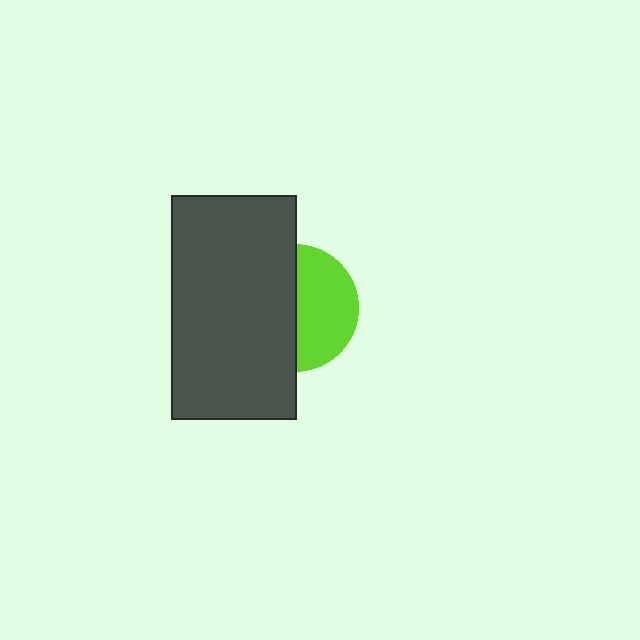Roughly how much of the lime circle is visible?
About half of it is visible (roughly 47%).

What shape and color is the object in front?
The object in front is a dark gray rectangle.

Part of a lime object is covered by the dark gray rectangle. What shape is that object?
It is a circle.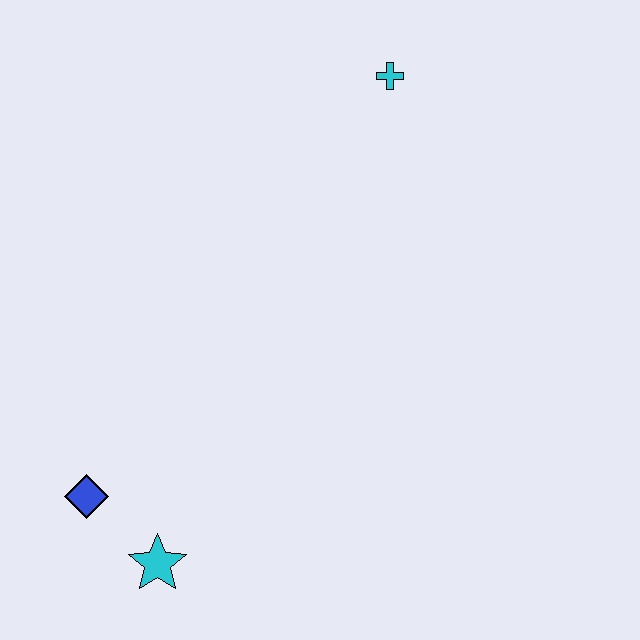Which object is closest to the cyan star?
The blue diamond is closest to the cyan star.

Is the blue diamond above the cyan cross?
No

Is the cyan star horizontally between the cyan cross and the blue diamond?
Yes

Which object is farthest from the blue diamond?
The cyan cross is farthest from the blue diamond.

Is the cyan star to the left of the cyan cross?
Yes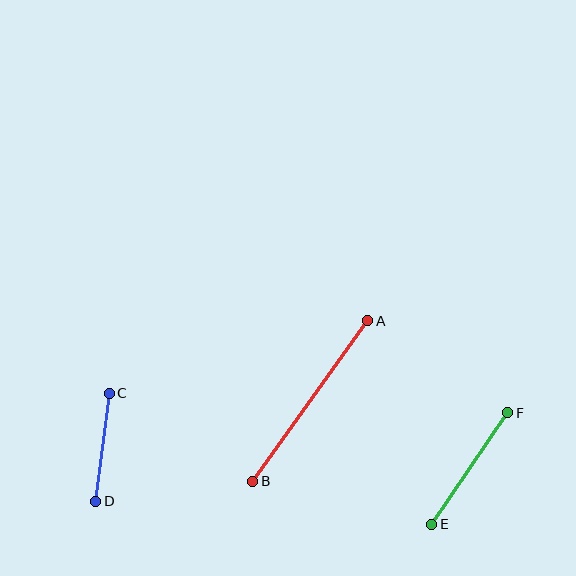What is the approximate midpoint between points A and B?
The midpoint is at approximately (310, 401) pixels.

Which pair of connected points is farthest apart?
Points A and B are farthest apart.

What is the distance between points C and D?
The distance is approximately 109 pixels.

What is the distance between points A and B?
The distance is approximately 198 pixels.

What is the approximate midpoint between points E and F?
The midpoint is at approximately (470, 468) pixels.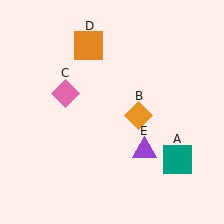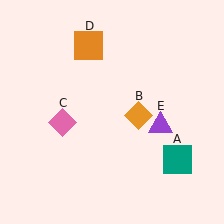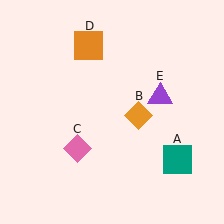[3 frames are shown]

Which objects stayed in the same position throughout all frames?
Teal square (object A) and orange diamond (object B) and orange square (object D) remained stationary.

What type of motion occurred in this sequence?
The pink diamond (object C), purple triangle (object E) rotated counterclockwise around the center of the scene.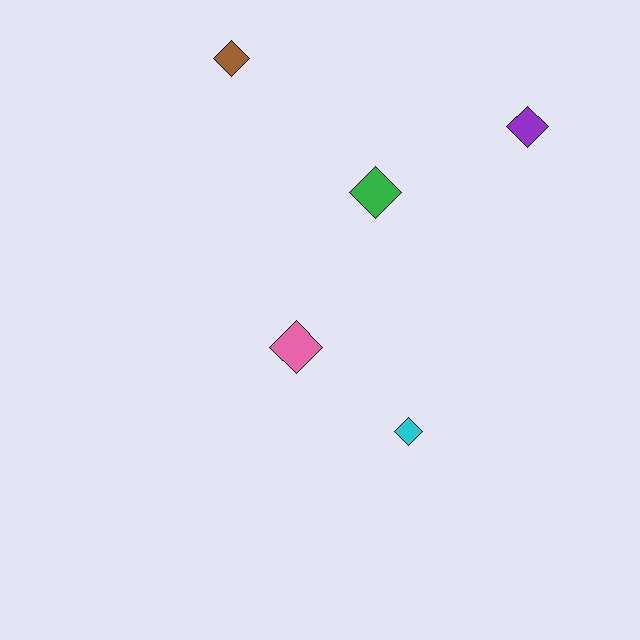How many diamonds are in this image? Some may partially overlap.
There are 5 diamonds.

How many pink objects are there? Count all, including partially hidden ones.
There is 1 pink object.